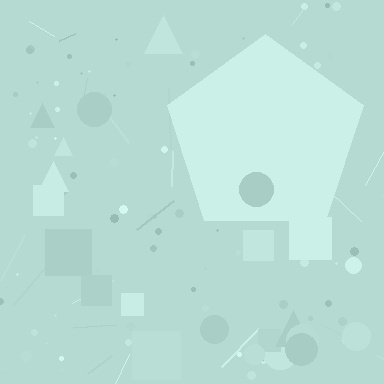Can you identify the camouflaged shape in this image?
The camouflaged shape is a pentagon.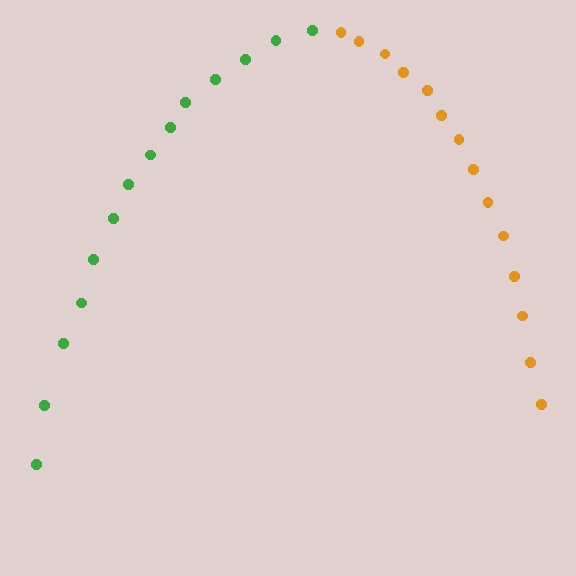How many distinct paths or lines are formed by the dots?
There are 2 distinct paths.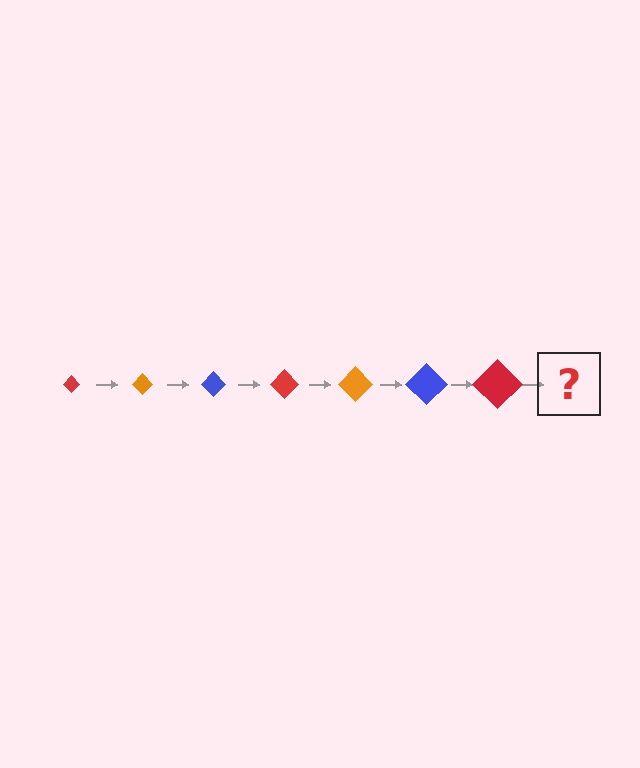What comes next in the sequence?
The next element should be an orange diamond, larger than the previous one.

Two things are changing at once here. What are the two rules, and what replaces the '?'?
The two rules are that the diamond grows larger each step and the color cycles through red, orange, and blue. The '?' should be an orange diamond, larger than the previous one.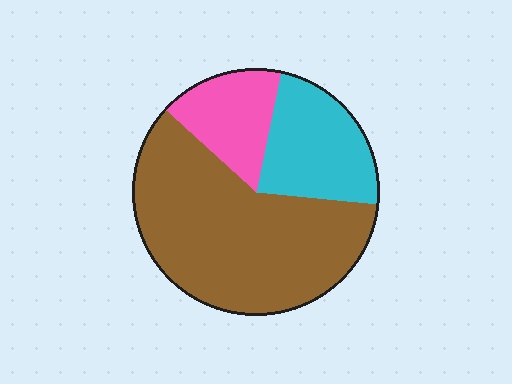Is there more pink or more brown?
Brown.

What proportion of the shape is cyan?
Cyan covers 23% of the shape.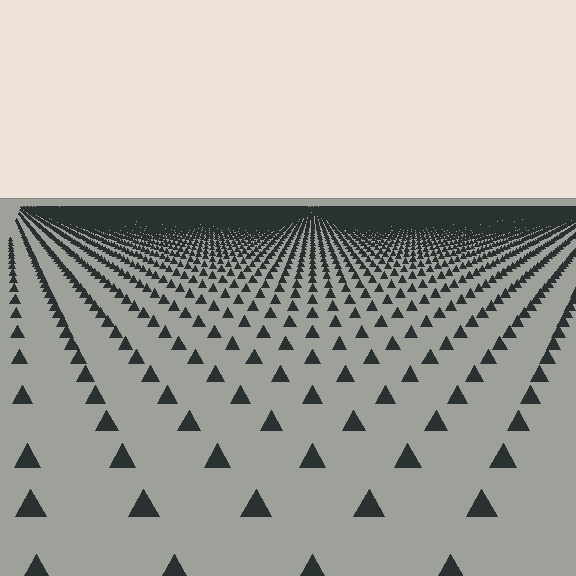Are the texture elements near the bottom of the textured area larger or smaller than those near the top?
Larger. Near the bottom, elements are closer to the viewer and appear at a bigger on-screen size.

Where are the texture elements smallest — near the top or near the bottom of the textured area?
Near the top.